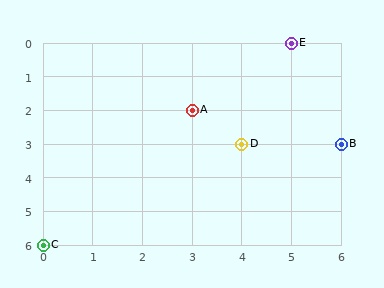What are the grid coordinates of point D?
Point D is at grid coordinates (4, 3).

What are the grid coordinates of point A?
Point A is at grid coordinates (3, 2).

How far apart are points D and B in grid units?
Points D and B are 2 columns apart.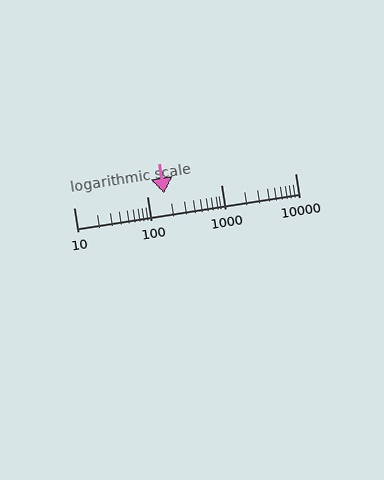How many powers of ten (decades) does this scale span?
The scale spans 3 decades, from 10 to 10000.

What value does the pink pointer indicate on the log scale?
The pointer indicates approximately 170.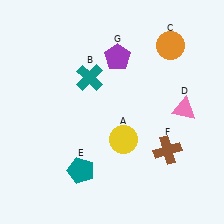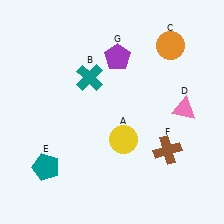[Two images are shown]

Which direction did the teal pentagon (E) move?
The teal pentagon (E) moved left.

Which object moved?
The teal pentagon (E) moved left.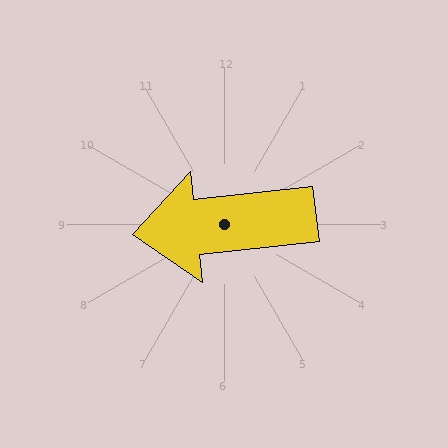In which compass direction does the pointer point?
West.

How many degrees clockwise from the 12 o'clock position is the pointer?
Approximately 264 degrees.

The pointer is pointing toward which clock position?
Roughly 9 o'clock.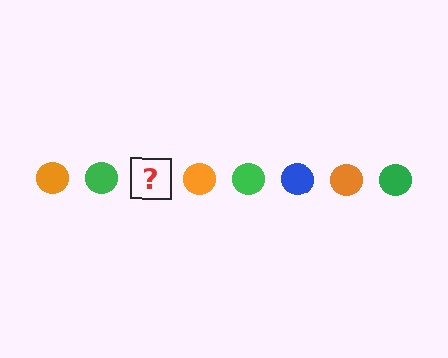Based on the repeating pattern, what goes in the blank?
The blank should be a blue circle.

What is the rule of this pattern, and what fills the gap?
The rule is that the pattern cycles through orange, green, blue circles. The gap should be filled with a blue circle.